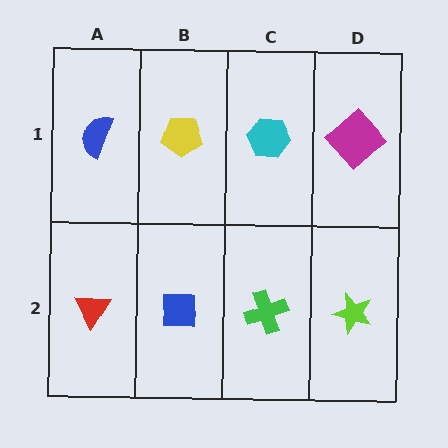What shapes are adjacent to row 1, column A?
A red triangle (row 2, column A), a yellow pentagon (row 1, column B).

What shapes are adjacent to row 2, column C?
A cyan hexagon (row 1, column C), a blue square (row 2, column B), a lime star (row 2, column D).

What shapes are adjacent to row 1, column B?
A blue square (row 2, column B), a blue semicircle (row 1, column A), a cyan hexagon (row 1, column C).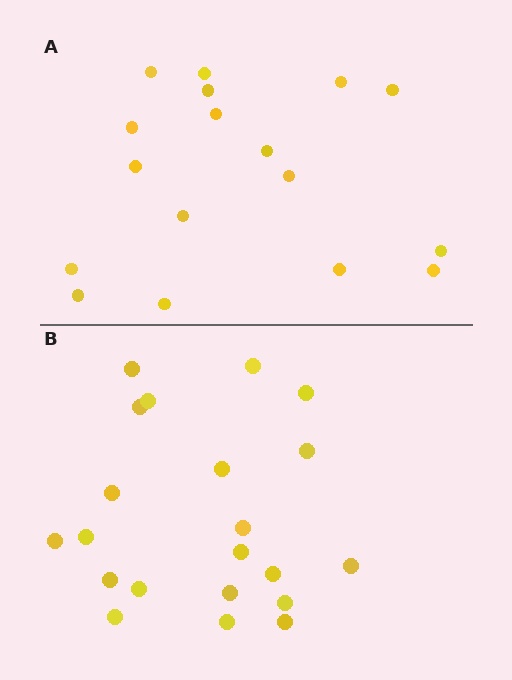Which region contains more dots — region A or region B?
Region B (the bottom region) has more dots.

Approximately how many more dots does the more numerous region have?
Region B has about 4 more dots than region A.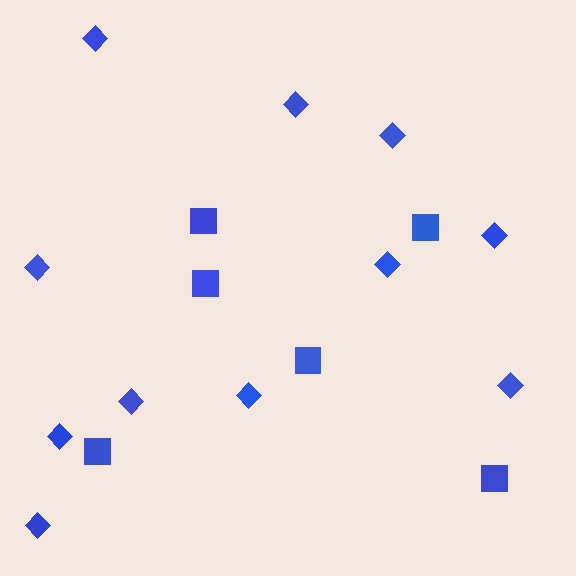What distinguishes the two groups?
There are 2 groups: one group of diamonds (11) and one group of squares (6).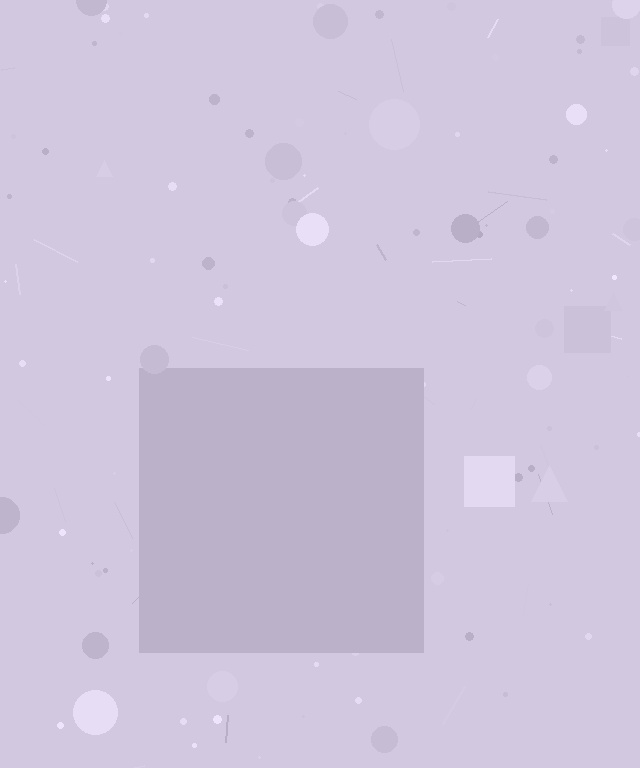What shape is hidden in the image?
A square is hidden in the image.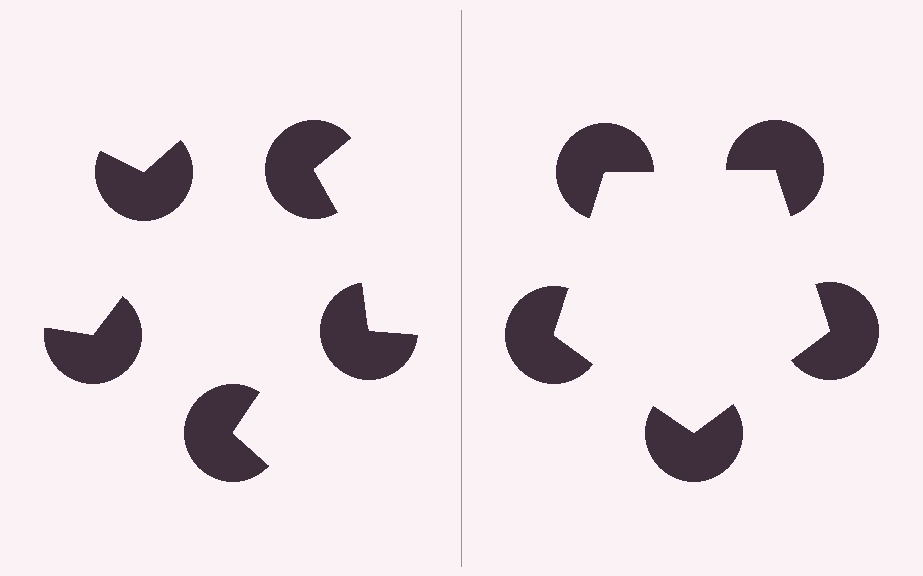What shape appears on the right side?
An illusory pentagon.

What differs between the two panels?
The pac-man discs are positioned identically on both sides; only the wedge orientations differ. On the right they align to a pentagon; on the left they are misaligned.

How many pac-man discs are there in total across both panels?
10 — 5 on each side.